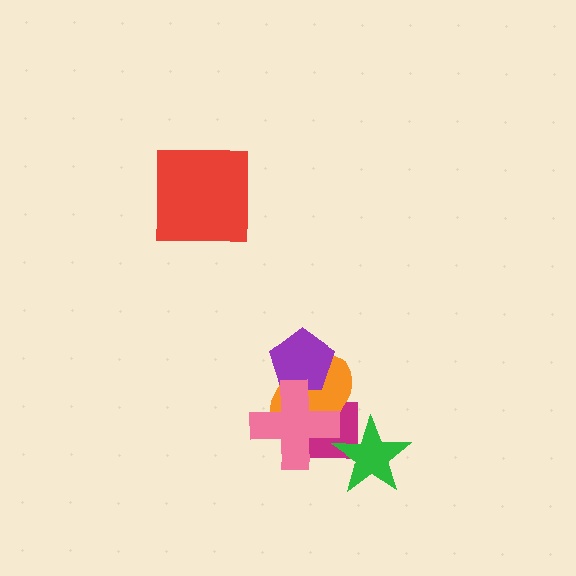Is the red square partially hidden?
No, no other shape covers it.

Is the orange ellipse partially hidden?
Yes, it is partially covered by another shape.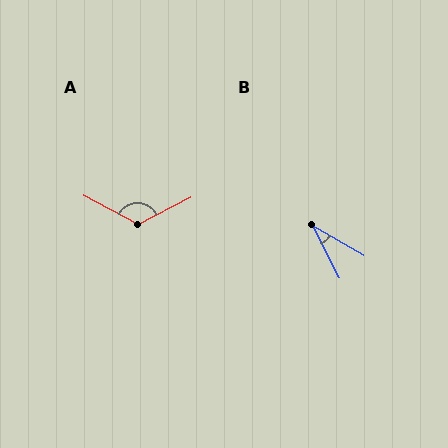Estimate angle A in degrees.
Approximately 125 degrees.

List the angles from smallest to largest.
B (33°), A (125°).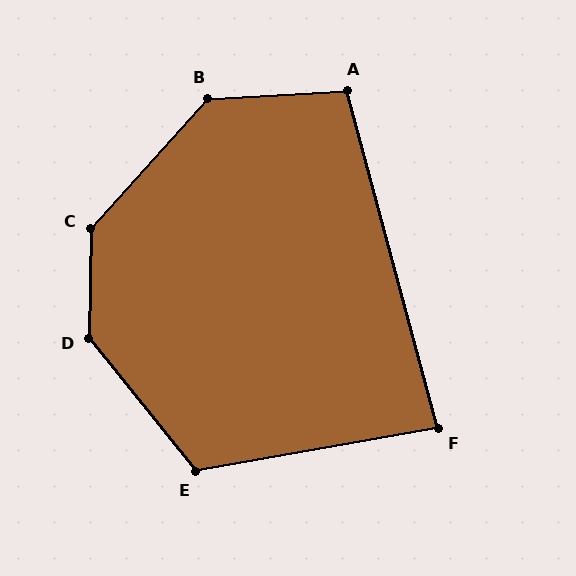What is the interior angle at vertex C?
Approximately 139 degrees (obtuse).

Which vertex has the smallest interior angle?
F, at approximately 85 degrees.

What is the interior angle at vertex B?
Approximately 135 degrees (obtuse).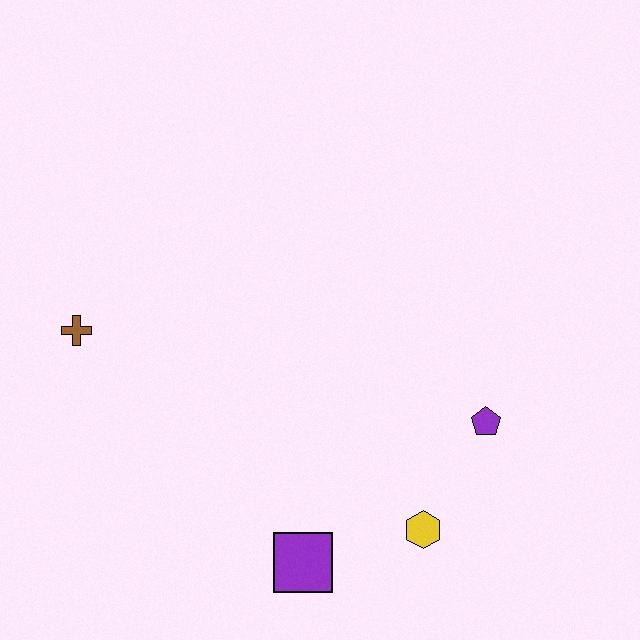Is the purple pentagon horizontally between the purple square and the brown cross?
No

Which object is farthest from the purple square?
The brown cross is farthest from the purple square.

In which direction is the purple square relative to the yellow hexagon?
The purple square is to the left of the yellow hexagon.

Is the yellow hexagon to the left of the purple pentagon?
Yes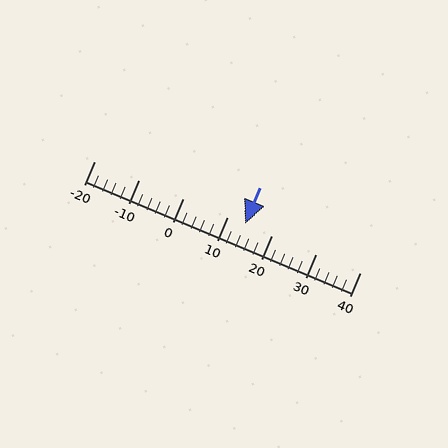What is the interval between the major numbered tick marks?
The major tick marks are spaced 10 units apart.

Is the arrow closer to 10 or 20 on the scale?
The arrow is closer to 10.